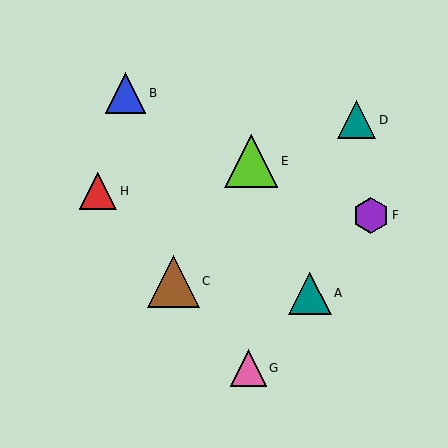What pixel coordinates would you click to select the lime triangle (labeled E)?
Click at (251, 161) to select the lime triangle E.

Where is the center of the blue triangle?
The center of the blue triangle is at (126, 93).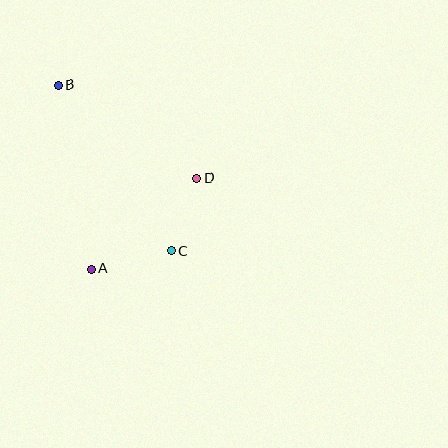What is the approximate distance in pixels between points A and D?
The distance between A and D is approximately 140 pixels.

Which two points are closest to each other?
Points C and D are closest to each other.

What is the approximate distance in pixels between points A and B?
The distance between A and B is approximately 187 pixels.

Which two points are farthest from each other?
Points B and C are farthest from each other.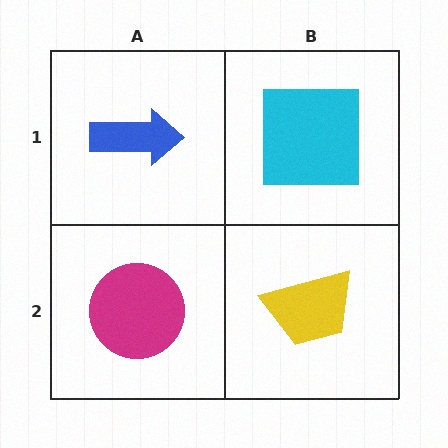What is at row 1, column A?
A blue arrow.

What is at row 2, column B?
A yellow trapezoid.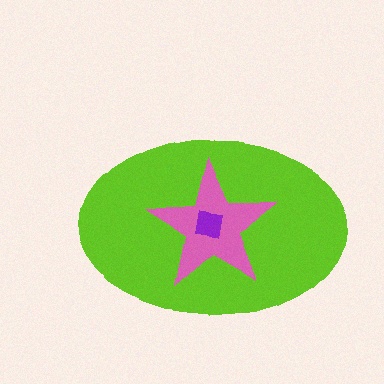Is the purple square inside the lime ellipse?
Yes.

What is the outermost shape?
The lime ellipse.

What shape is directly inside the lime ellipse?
The pink star.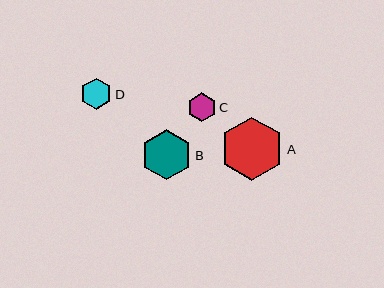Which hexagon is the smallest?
Hexagon C is the smallest with a size of approximately 29 pixels.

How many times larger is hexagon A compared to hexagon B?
Hexagon A is approximately 1.3 times the size of hexagon B.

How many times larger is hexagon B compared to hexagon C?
Hexagon B is approximately 1.7 times the size of hexagon C.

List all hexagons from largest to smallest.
From largest to smallest: A, B, D, C.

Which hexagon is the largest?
Hexagon A is the largest with a size of approximately 63 pixels.